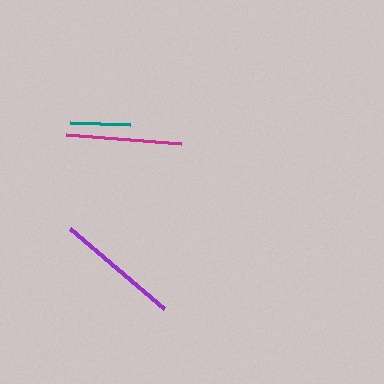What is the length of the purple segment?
The purple segment is approximately 123 pixels long.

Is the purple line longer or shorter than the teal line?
The purple line is longer than the teal line.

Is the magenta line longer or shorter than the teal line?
The magenta line is longer than the teal line.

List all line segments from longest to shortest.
From longest to shortest: purple, magenta, teal.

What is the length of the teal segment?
The teal segment is approximately 60 pixels long.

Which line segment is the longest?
The purple line is the longest at approximately 123 pixels.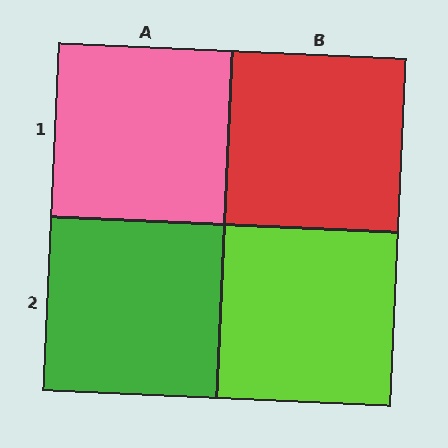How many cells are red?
1 cell is red.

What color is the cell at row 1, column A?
Pink.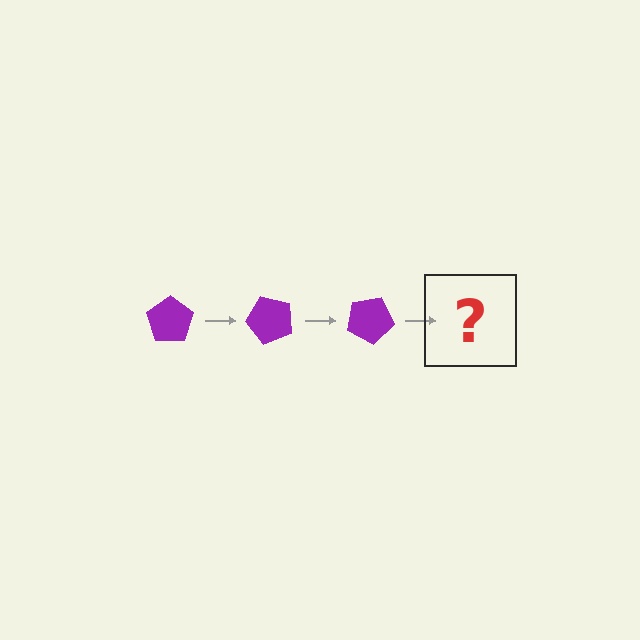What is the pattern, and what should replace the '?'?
The pattern is that the pentagon rotates 50 degrees each step. The '?' should be a purple pentagon rotated 150 degrees.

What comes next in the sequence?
The next element should be a purple pentagon rotated 150 degrees.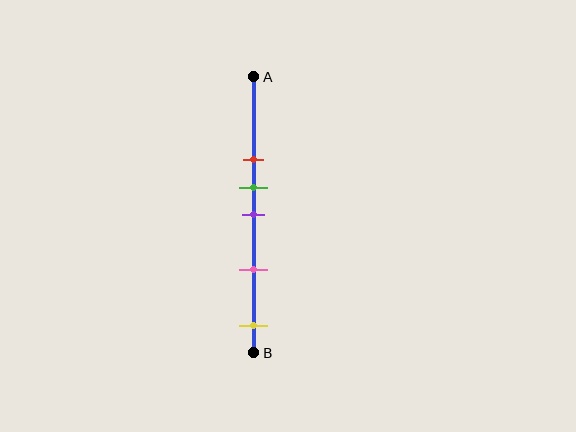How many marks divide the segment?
There are 5 marks dividing the segment.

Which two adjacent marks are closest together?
The green and purple marks are the closest adjacent pair.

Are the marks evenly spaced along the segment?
No, the marks are not evenly spaced.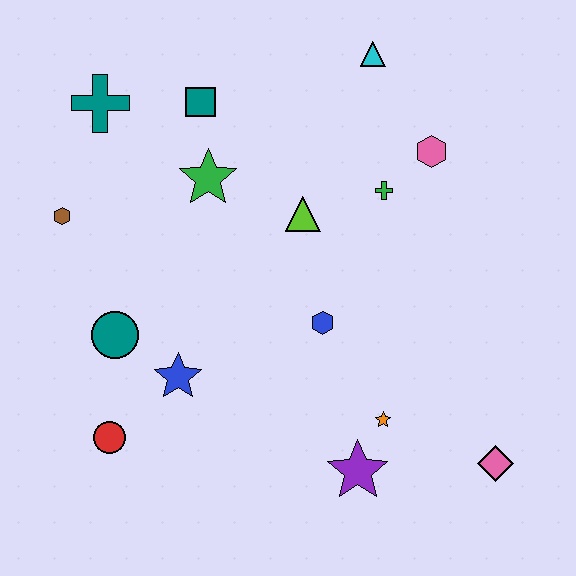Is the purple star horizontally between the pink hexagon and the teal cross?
Yes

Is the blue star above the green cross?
No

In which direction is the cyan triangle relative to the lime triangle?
The cyan triangle is above the lime triangle.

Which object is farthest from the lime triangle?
The pink diamond is farthest from the lime triangle.